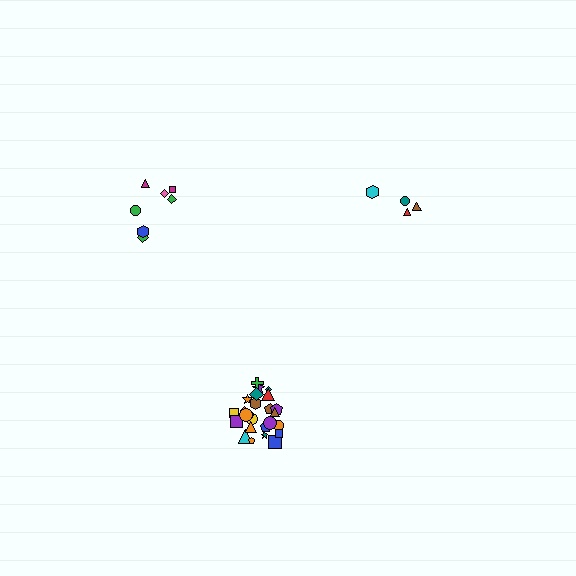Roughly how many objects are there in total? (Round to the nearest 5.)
Roughly 35 objects in total.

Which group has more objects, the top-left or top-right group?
The top-left group.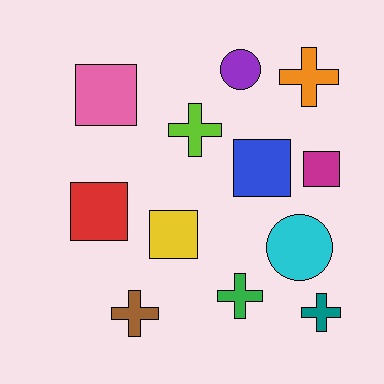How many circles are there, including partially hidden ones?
There are 2 circles.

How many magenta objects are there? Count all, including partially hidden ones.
There is 1 magenta object.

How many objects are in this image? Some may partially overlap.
There are 12 objects.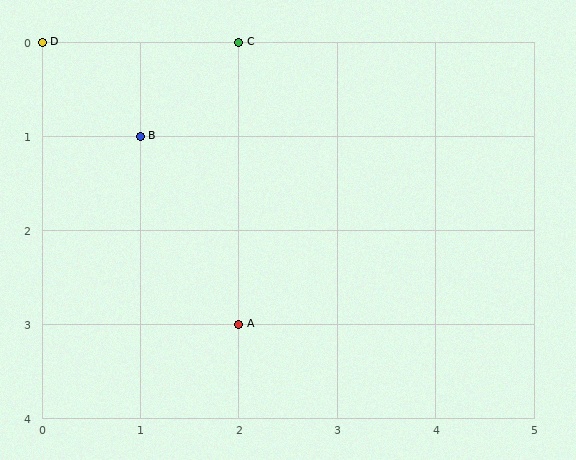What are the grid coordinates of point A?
Point A is at grid coordinates (2, 3).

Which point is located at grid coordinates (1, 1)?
Point B is at (1, 1).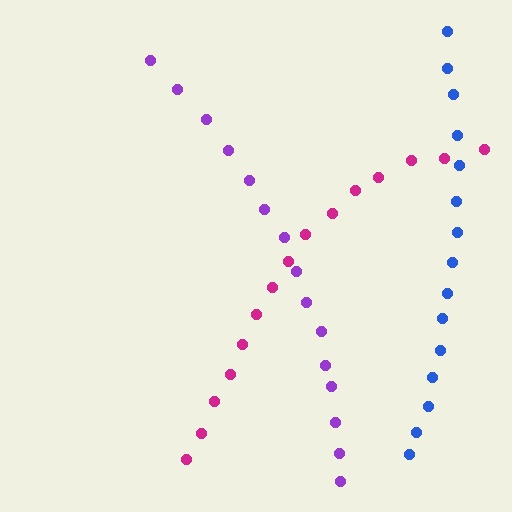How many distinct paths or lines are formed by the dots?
There are 3 distinct paths.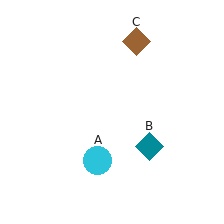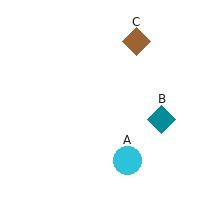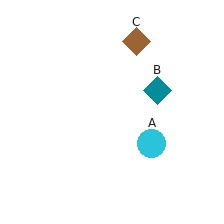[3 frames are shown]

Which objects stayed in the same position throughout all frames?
Brown diamond (object C) remained stationary.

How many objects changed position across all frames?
2 objects changed position: cyan circle (object A), teal diamond (object B).